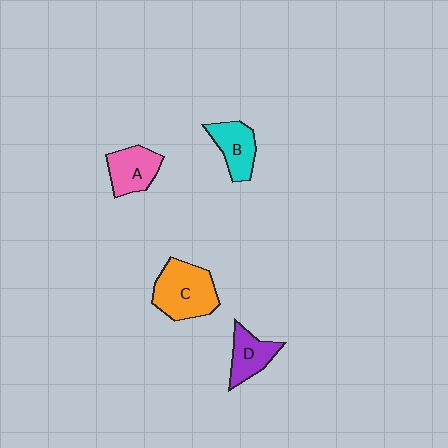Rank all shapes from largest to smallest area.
From largest to smallest: C (orange), A (pink), B (cyan), D (purple).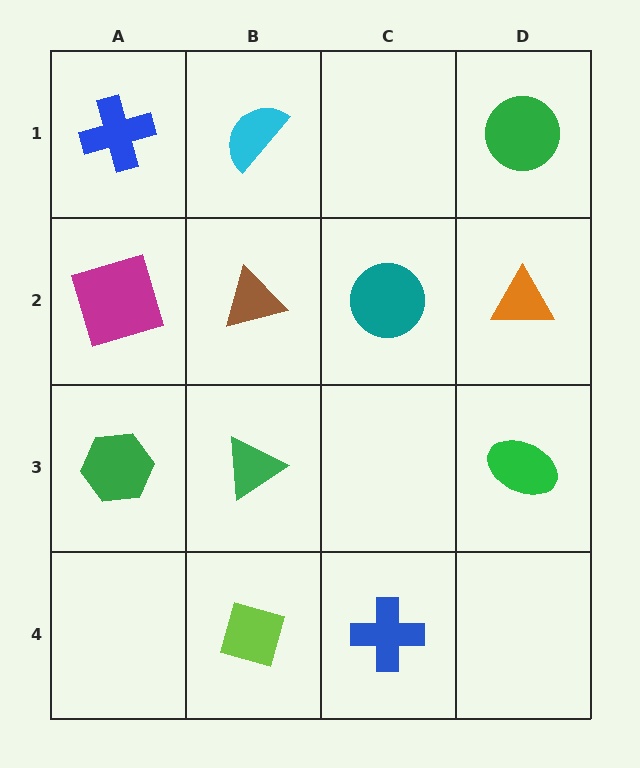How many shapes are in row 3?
3 shapes.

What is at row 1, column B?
A cyan semicircle.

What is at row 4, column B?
A lime diamond.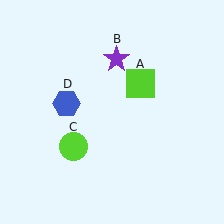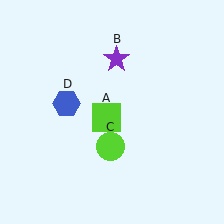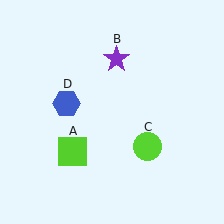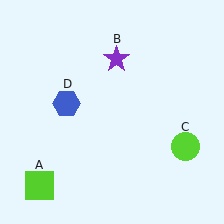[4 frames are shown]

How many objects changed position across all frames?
2 objects changed position: lime square (object A), lime circle (object C).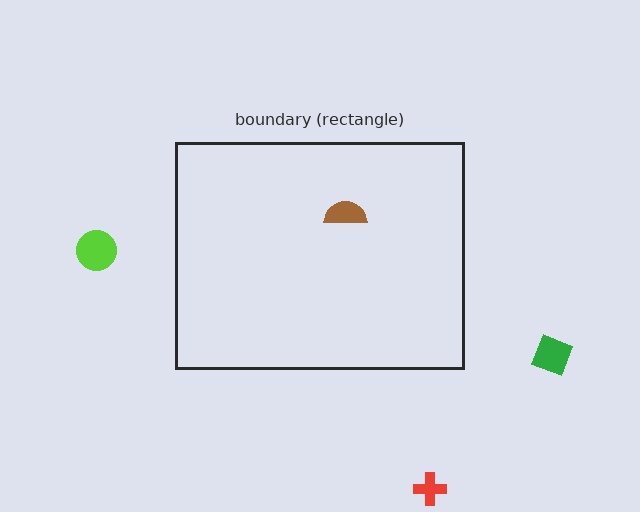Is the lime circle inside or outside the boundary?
Outside.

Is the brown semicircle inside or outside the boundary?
Inside.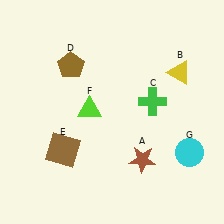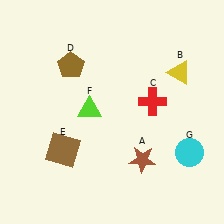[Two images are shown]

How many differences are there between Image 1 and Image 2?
There is 1 difference between the two images.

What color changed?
The cross (C) changed from green in Image 1 to red in Image 2.